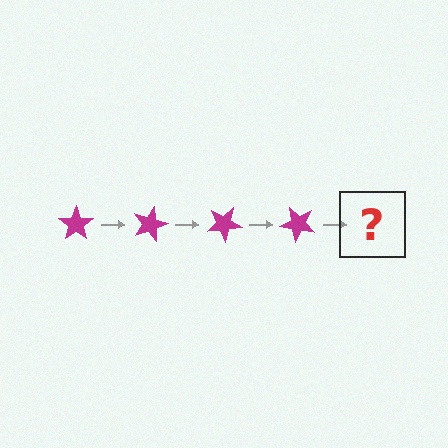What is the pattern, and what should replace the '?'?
The pattern is that the star rotates 15 degrees each step. The '?' should be a magenta star rotated 60 degrees.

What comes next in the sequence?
The next element should be a magenta star rotated 60 degrees.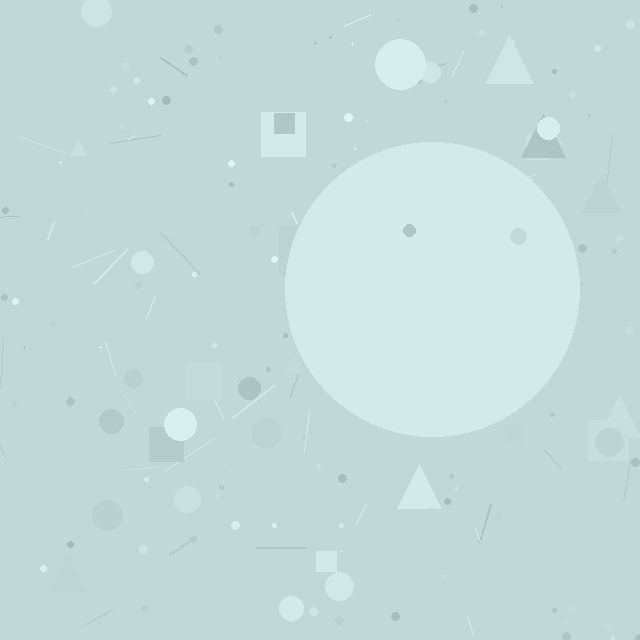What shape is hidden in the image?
A circle is hidden in the image.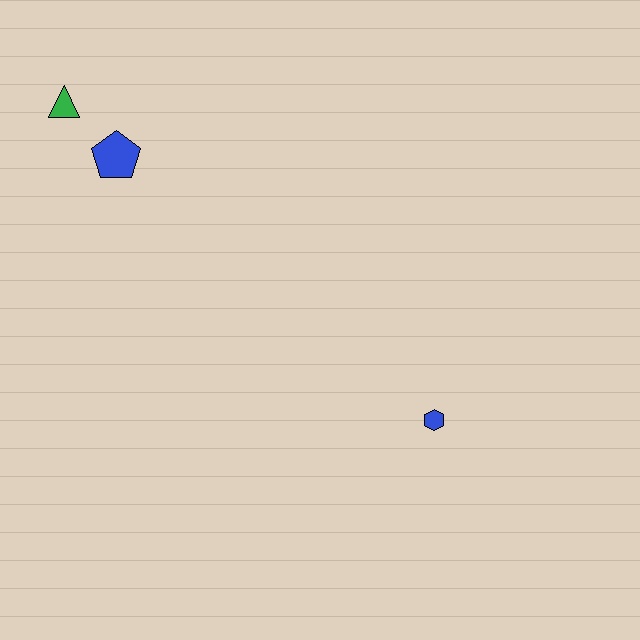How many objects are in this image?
There are 3 objects.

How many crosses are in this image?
There are no crosses.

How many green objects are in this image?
There is 1 green object.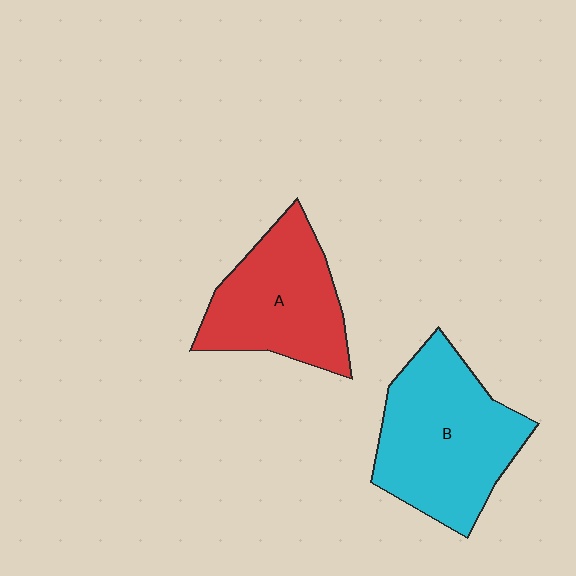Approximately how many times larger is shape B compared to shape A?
Approximately 1.2 times.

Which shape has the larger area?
Shape B (cyan).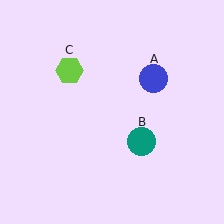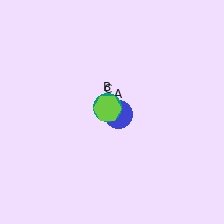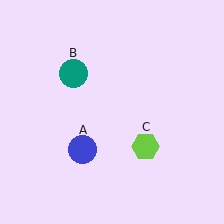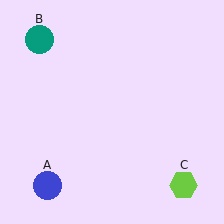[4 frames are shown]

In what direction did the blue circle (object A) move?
The blue circle (object A) moved down and to the left.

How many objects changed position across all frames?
3 objects changed position: blue circle (object A), teal circle (object B), lime hexagon (object C).